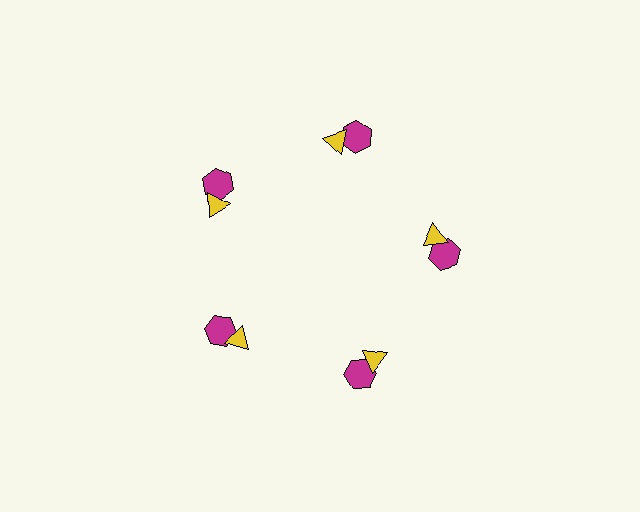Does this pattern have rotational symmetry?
Yes, this pattern has 5-fold rotational symmetry. It looks the same after rotating 72 degrees around the center.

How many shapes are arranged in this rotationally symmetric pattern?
There are 10 shapes, arranged in 5 groups of 2.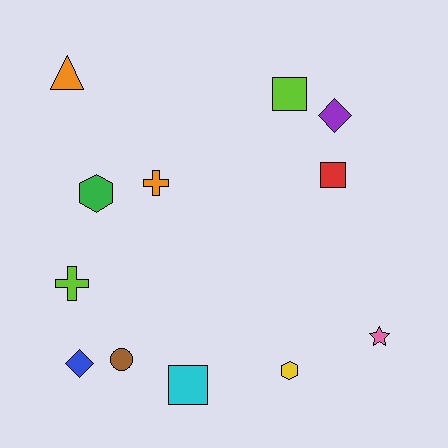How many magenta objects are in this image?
There are no magenta objects.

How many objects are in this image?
There are 12 objects.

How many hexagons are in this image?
There are 2 hexagons.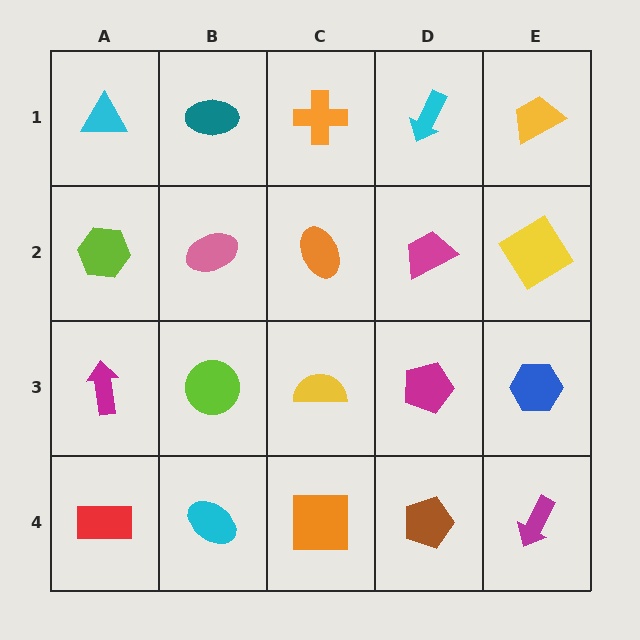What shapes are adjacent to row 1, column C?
An orange ellipse (row 2, column C), a teal ellipse (row 1, column B), a cyan arrow (row 1, column D).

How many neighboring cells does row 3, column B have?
4.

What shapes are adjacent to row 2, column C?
An orange cross (row 1, column C), a yellow semicircle (row 3, column C), a pink ellipse (row 2, column B), a magenta trapezoid (row 2, column D).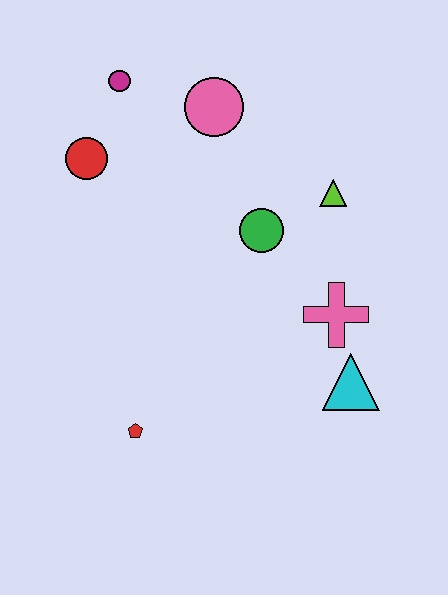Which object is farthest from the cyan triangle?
The magenta circle is farthest from the cyan triangle.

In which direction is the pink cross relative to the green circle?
The pink cross is below the green circle.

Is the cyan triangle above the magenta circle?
No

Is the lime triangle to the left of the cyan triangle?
Yes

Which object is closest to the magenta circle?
The red circle is closest to the magenta circle.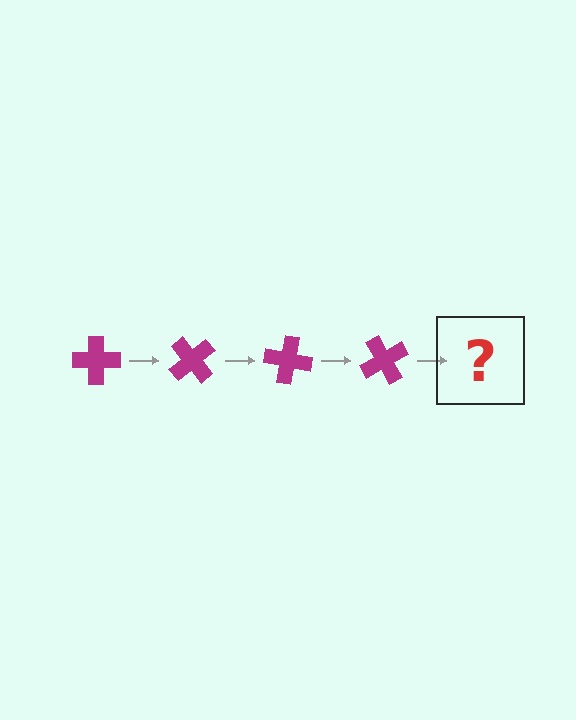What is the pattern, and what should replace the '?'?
The pattern is that the cross rotates 50 degrees each step. The '?' should be a magenta cross rotated 200 degrees.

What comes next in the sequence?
The next element should be a magenta cross rotated 200 degrees.